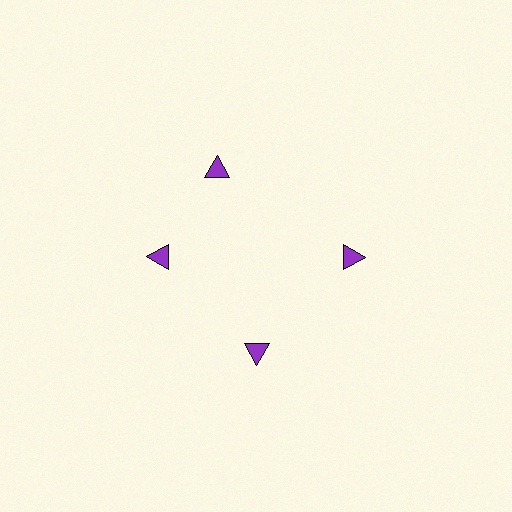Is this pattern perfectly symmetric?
No. The 4 purple triangles are arranged in a ring, but one element near the 12 o'clock position is rotated out of alignment along the ring, breaking the 4-fold rotational symmetry.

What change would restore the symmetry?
The symmetry would be restored by rotating it back into even spacing with its neighbors so that all 4 triangles sit at equal angles and equal distance from the center.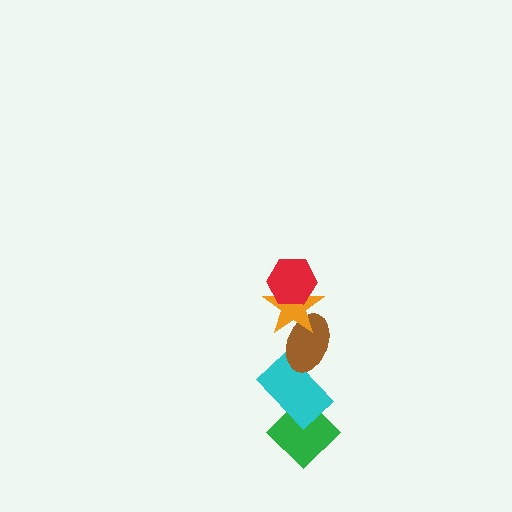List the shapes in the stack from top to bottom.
From top to bottom: the red hexagon, the orange star, the brown ellipse, the cyan rectangle, the green diamond.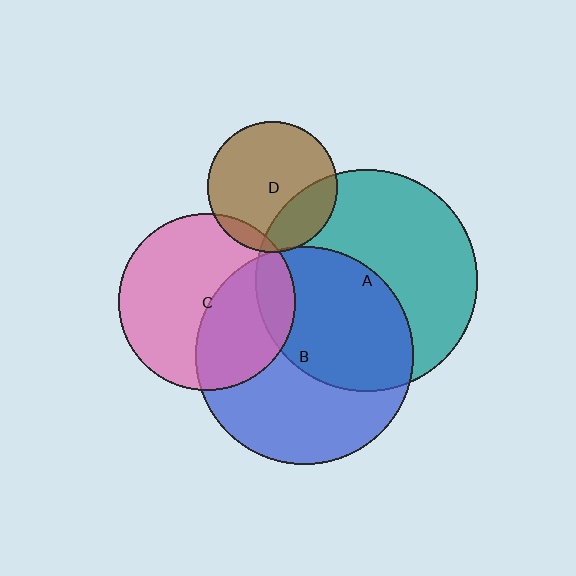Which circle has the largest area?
Circle A (teal).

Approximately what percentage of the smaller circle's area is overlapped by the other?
Approximately 45%.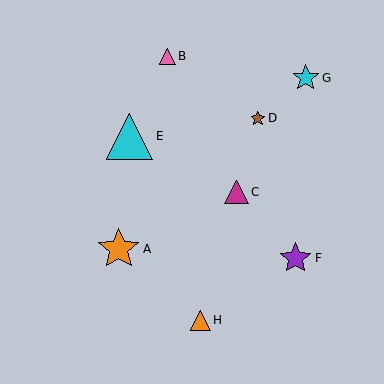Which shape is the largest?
The cyan triangle (labeled E) is the largest.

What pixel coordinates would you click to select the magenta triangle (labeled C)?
Click at (236, 192) to select the magenta triangle C.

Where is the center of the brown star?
The center of the brown star is at (258, 118).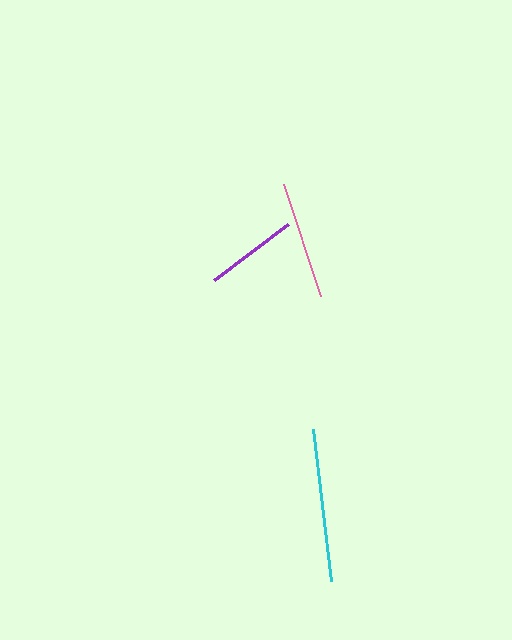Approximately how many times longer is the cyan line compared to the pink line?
The cyan line is approximately 1.3 times the length of the pink line.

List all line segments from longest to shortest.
From longest to shortest: cyan, pink, purple.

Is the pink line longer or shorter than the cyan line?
The cyan line is longer than the pink line.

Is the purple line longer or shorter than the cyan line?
The cyan line is longer than the purple line.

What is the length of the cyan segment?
The cyan segment is approximately 154 pixels long.